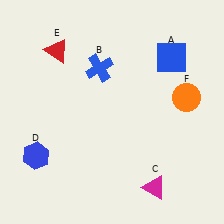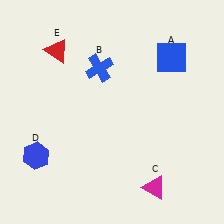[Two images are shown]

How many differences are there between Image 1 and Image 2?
There is 1 difference between the two images.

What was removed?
The orange circle (F) was removed in Image 2.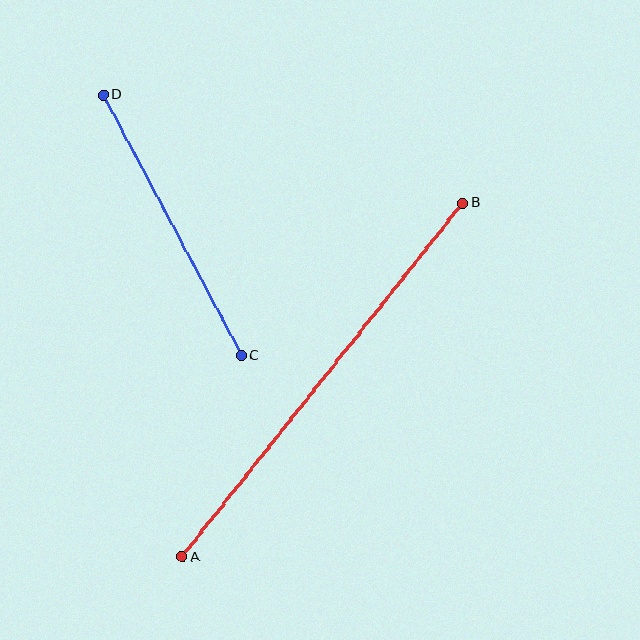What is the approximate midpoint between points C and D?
The midpoint is at approximately (172, 225) pixels.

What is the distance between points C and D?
The distance is approximately 295 pixels.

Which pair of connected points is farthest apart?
Points A and B are farthest apart.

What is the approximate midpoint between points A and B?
The midpoint is at approximately (322, 380) pixels.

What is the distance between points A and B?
The distance is approximately 452 pixels.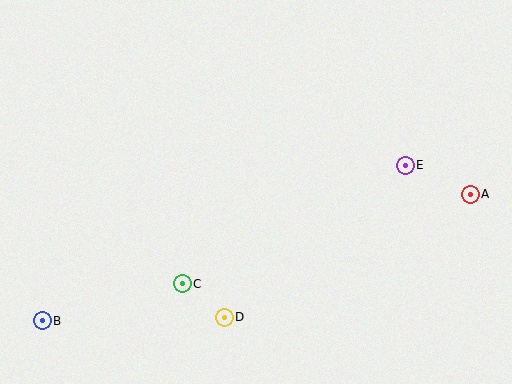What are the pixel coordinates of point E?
Point E is at (405, 165).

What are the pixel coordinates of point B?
Point B is at (42, 321).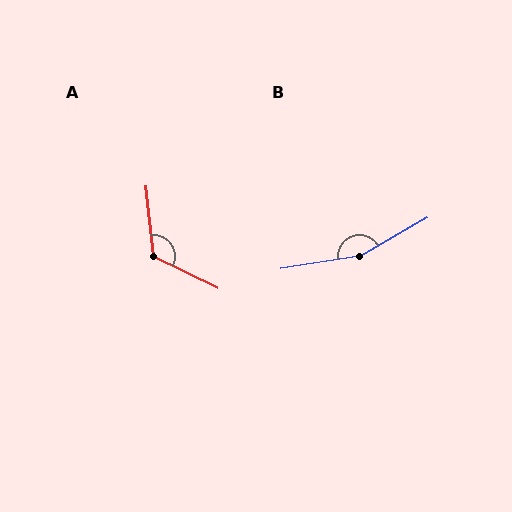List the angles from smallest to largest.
A (122°), B (159°).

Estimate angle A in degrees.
Approximately 122 degrees.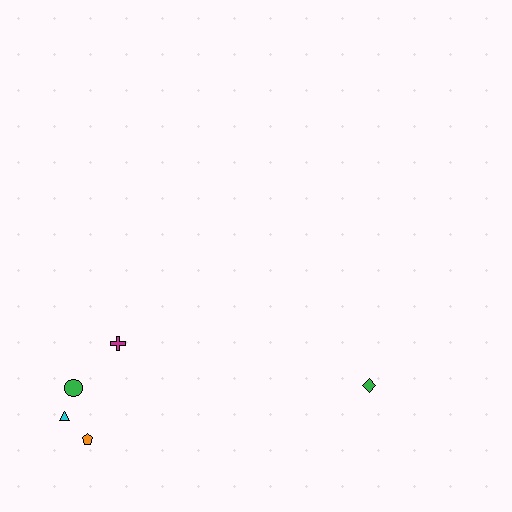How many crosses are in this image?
There is 1 cross.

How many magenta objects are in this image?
There is 1 magenta object.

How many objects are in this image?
There are 5 objects.